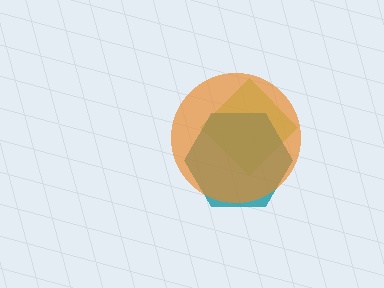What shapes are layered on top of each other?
The layered shapes are: a lime diamond, a teal hexagon, an orange circle.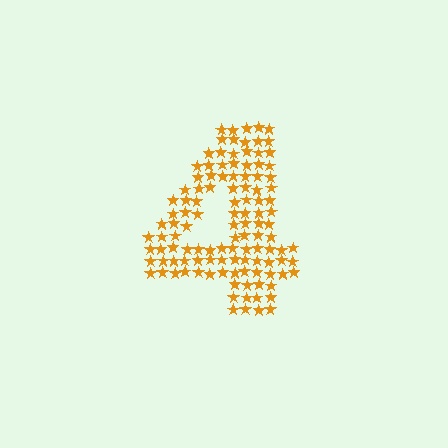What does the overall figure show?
The overall figure shows the digit 4.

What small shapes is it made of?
It is made of small stars.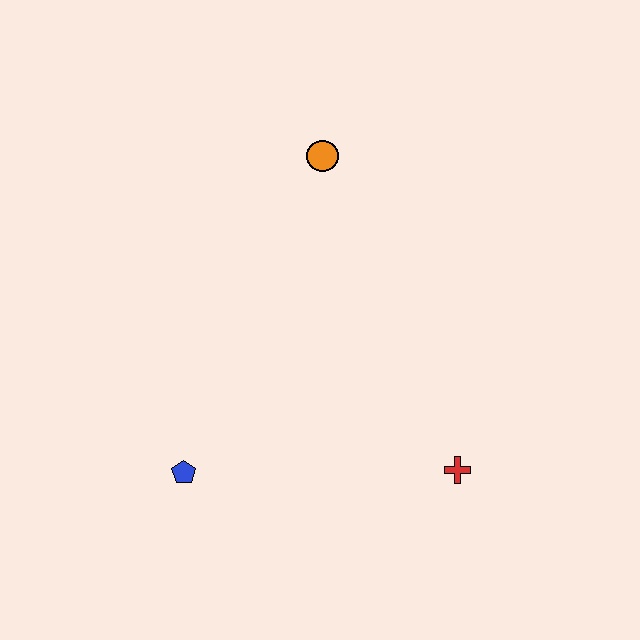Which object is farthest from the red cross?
The orange circle is farthest from the red cross.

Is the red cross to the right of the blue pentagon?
Yes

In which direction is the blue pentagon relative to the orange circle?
The blue pentagon is below the orange circle.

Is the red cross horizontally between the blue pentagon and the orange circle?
No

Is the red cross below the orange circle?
Yes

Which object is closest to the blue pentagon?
The red cross is closest to the blue pentagon.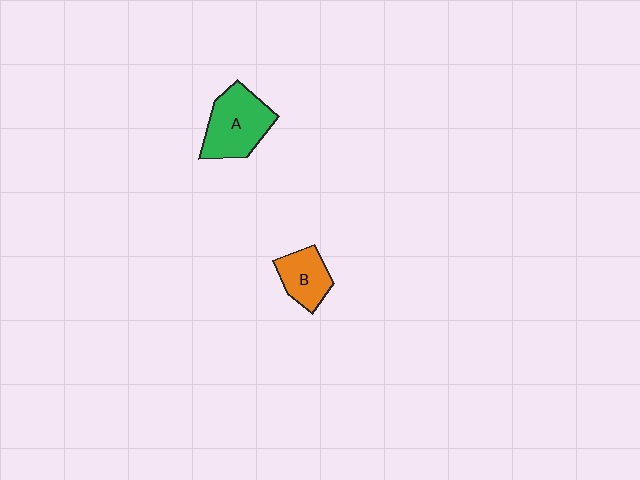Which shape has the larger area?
Shape A (green).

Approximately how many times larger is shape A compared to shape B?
Approximately 1.6 times.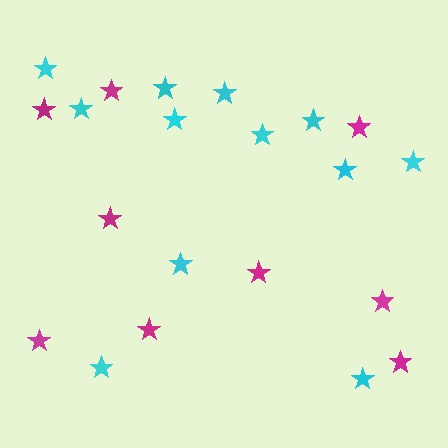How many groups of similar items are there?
There are 2 groups: one group of magenta stars (9) and one group of cyan stars (12).